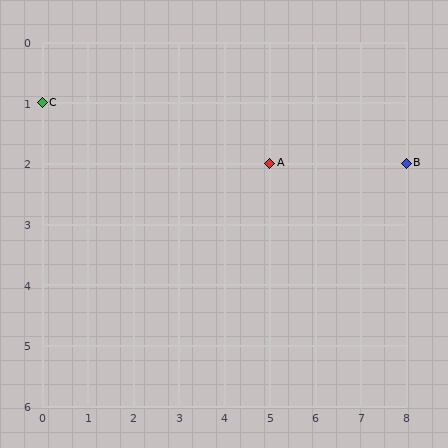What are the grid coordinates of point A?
Point A is at grid coordinates (5, 2).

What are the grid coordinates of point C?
Point C is at grid coordinates (0, 1).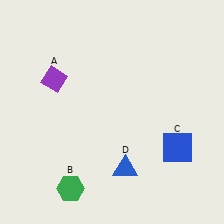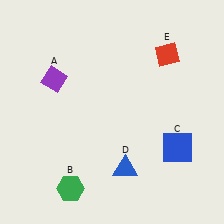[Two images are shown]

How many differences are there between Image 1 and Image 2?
There is 1 difference between the two images.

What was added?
A red diamond (E) was added in Image 2.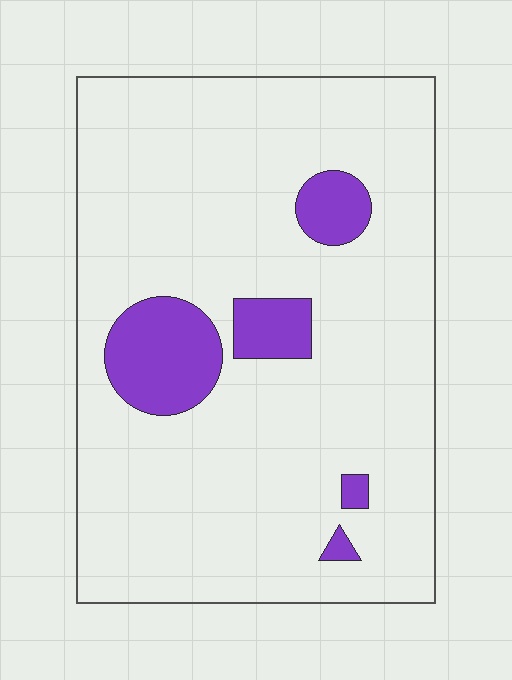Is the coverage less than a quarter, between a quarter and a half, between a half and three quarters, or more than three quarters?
Less than a quarter.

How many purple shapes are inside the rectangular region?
5.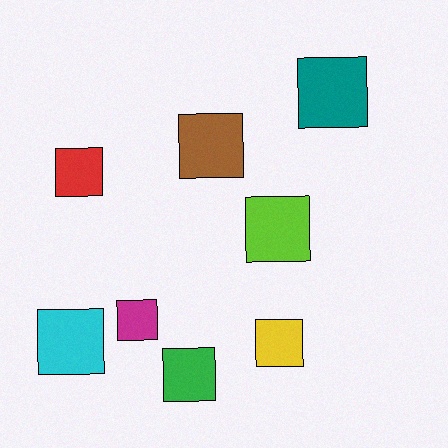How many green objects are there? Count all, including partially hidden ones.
There is 1 green object.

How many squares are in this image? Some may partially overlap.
There are 8 squares.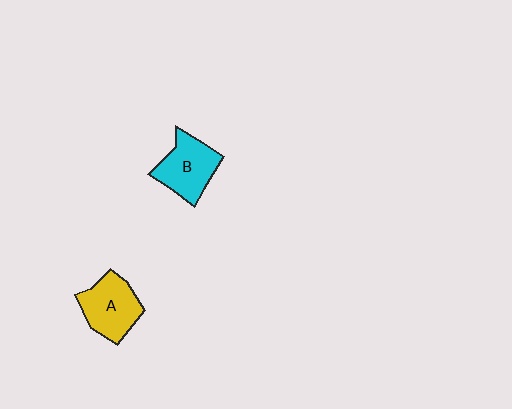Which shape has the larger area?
Shape B (cyan).